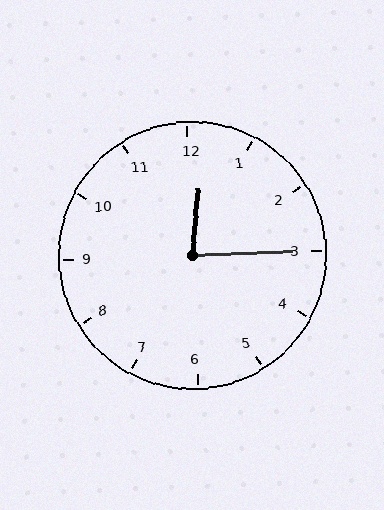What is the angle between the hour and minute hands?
Approximately 82 degrees.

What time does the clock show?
12:15.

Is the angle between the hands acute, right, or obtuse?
It is acute.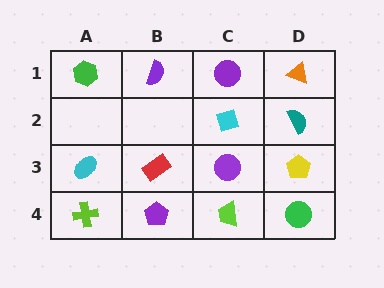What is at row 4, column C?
A lime trapezoid.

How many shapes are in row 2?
2 shapes.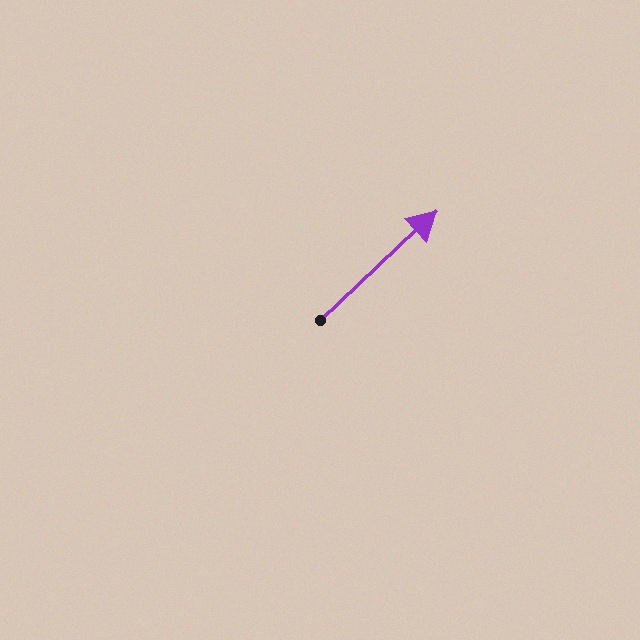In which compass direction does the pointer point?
Northeast.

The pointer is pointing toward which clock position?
Roughly 2 o'clock.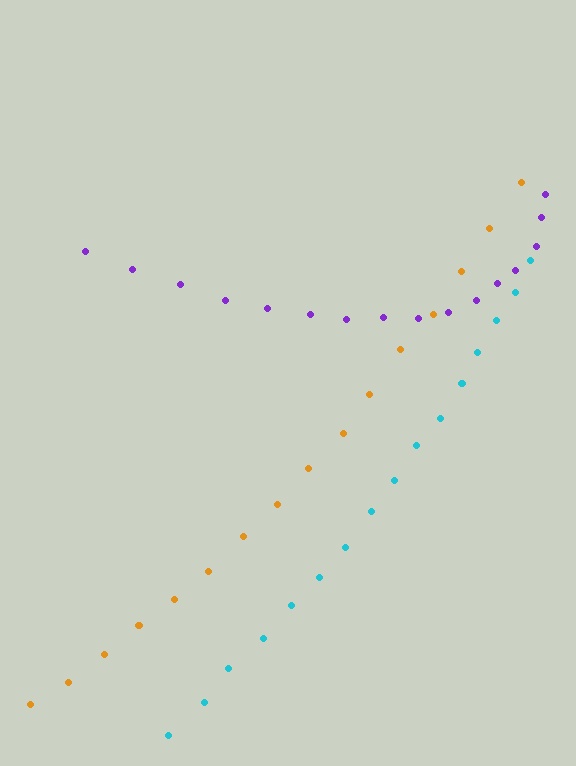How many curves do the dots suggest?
There are 3 distinct paths.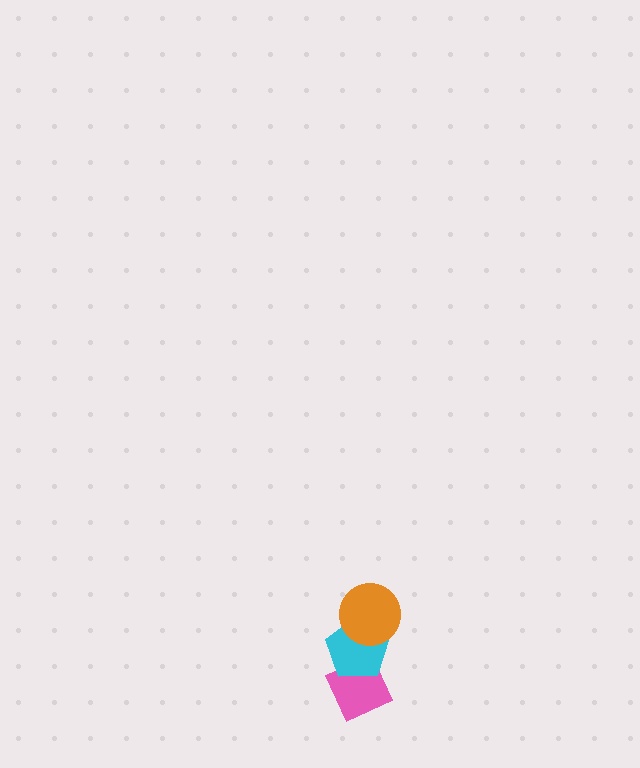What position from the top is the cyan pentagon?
The cyan pentagon is 2nd from the top.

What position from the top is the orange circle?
The orange circle is 1st from the top.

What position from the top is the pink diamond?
The pink diamond is 3rd from the top.